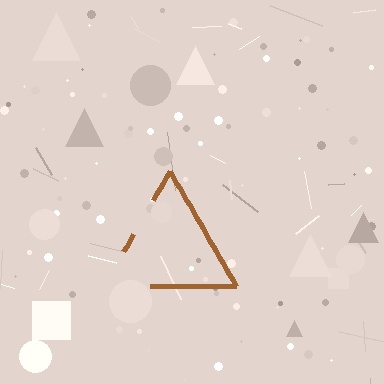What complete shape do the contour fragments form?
The contour fragments form a triangle.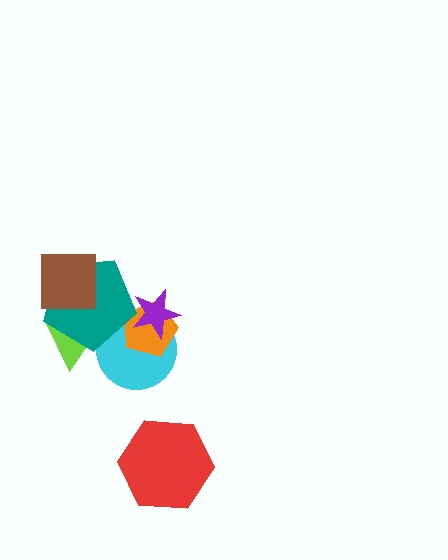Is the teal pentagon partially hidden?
Yes, it is partially covered by another shape.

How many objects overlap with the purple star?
2 objects overlap with the purple star.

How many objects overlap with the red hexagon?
0 objects overlap with the red hexagon.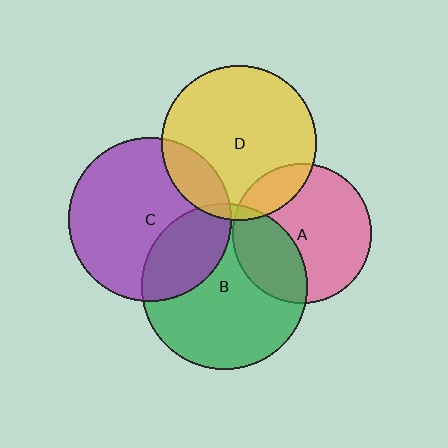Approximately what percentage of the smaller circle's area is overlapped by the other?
Approximately 5%.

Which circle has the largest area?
Circle B (green).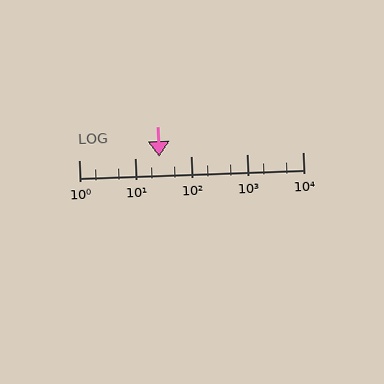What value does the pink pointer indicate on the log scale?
The pointer indicates approximately 27.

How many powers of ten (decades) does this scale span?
The scale spans 4 decades, from 1 to 10000.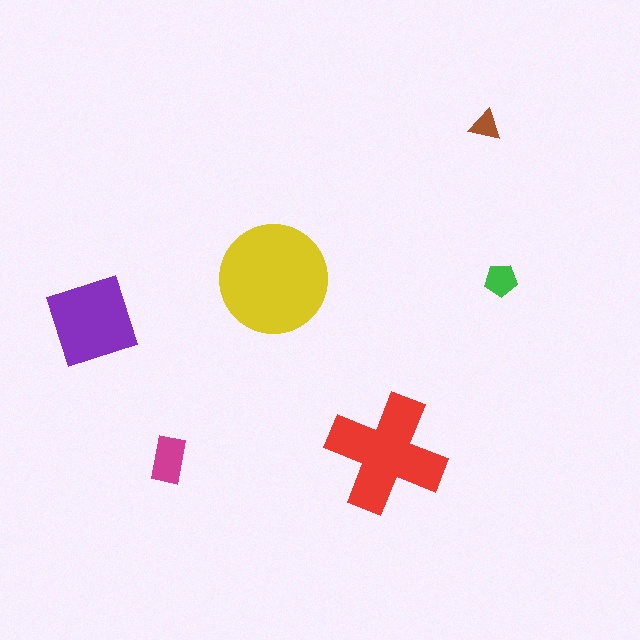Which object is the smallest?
The brown triangle.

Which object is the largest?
The yellow circle.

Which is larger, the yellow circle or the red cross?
The yellow circle.